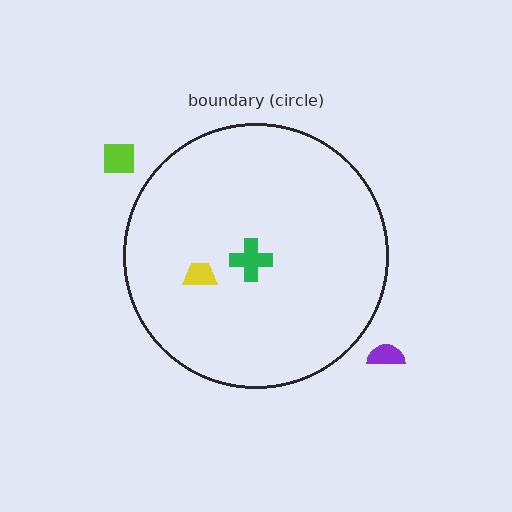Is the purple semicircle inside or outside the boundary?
Outside.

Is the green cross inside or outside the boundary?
Inside.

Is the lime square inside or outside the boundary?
Outside.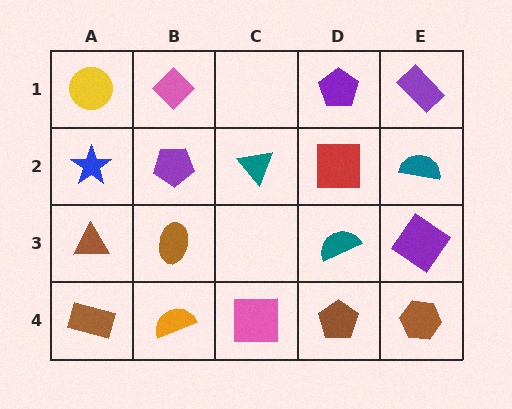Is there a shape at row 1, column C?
No, that cell is empty.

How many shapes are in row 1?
4 shapes.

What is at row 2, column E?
A teal semicircle.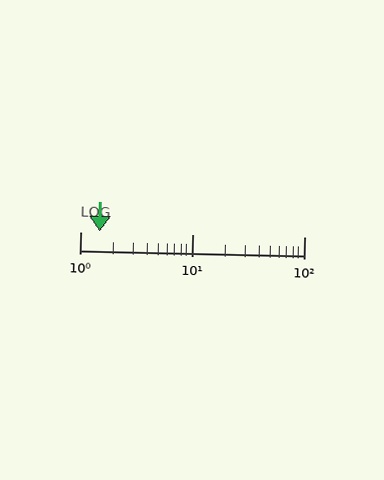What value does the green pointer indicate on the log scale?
The pointer indicates approximately 1.5.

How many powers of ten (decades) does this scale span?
The scale spans 2 decades, from 1 to 100.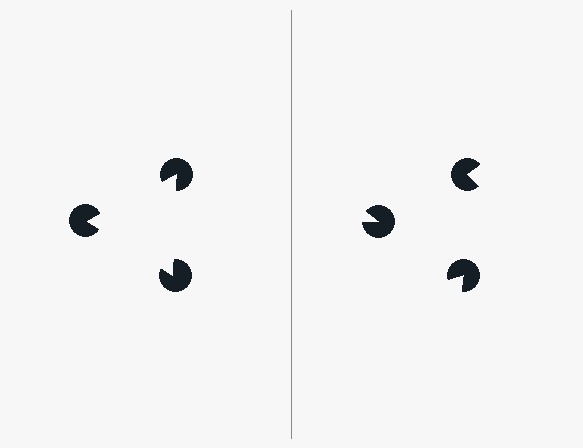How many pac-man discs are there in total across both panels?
6 — 3 on each side.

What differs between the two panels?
The pac-man discs are positioned identically on both sides; only the wedge orientations differ. On the left they align to a triangle; on the right they are misaligned.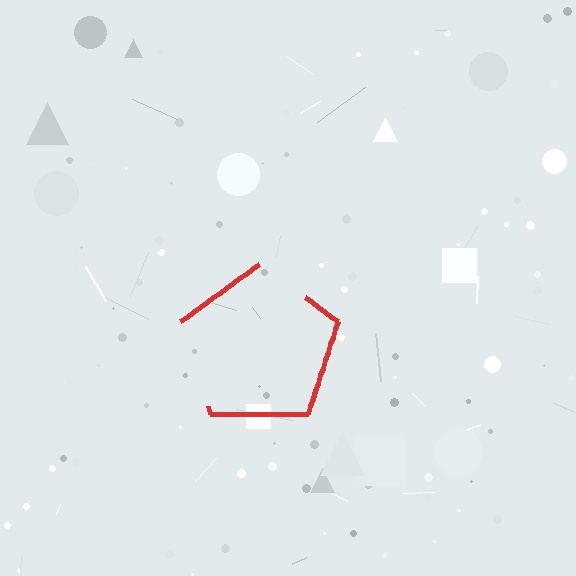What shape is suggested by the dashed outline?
The dashed outline suggests a pentagon.